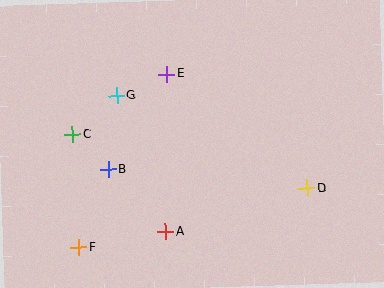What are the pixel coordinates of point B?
Point B is at (108, 169).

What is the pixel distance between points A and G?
The distance between A and G is 144 pixels.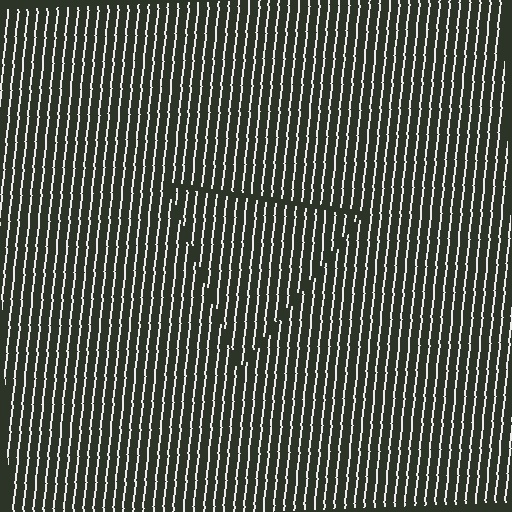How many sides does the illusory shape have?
3 sides — the line-ends trace a triangle.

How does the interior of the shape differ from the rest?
The interior of the shape contains the same grating, shifted by half a period — the contour is defined by the phase discontinuity where line-ends from the inner and outer gratings abut.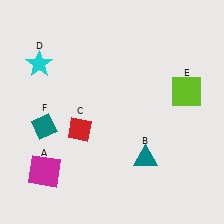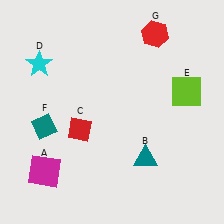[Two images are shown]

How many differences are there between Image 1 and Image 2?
There is 1 difference between the two images.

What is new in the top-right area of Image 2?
A red hexagon (G) was added in the top-right area of Image 2.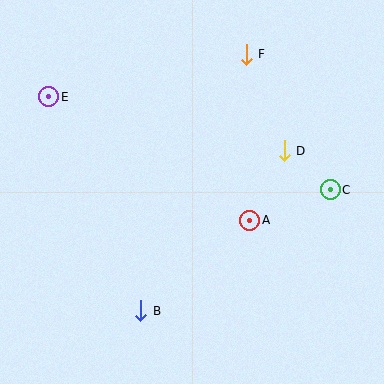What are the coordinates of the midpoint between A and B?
The midpoint between A and B is at (195, 265).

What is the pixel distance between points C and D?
The distance between C and D is 60 pixels.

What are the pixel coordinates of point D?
Point D is at (284, 151).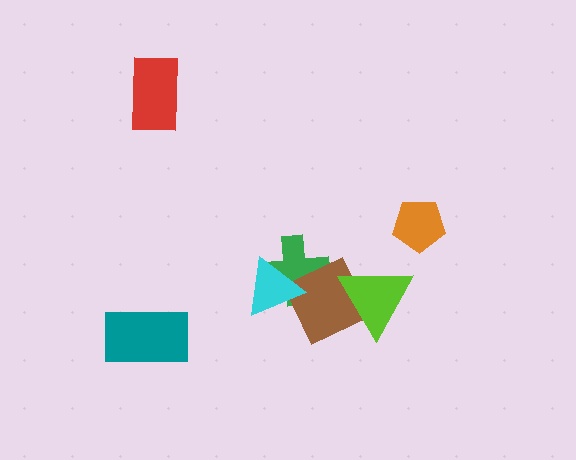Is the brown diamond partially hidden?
Yes, it is partially covered by another shape.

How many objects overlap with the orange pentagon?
0 objects overlap with the orange pentagon.